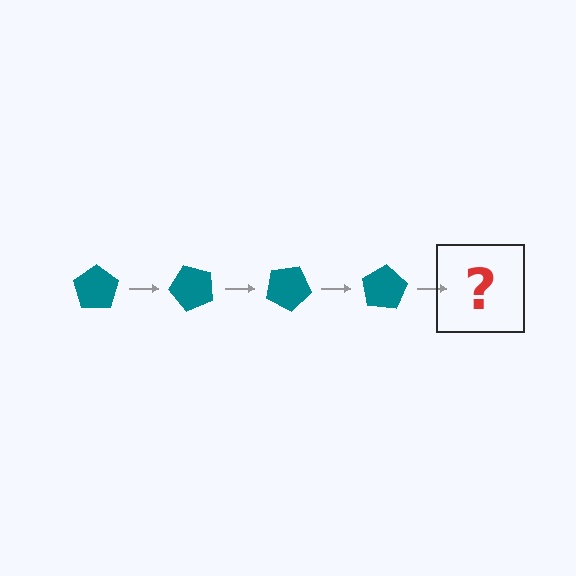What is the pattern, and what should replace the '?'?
The pattern is that the pentagon rotates 50 degrees each step. The '?' should be a teal pentagon rotated 200 degrees.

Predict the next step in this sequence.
The next step is a teal pentagon rotated 200 degrees.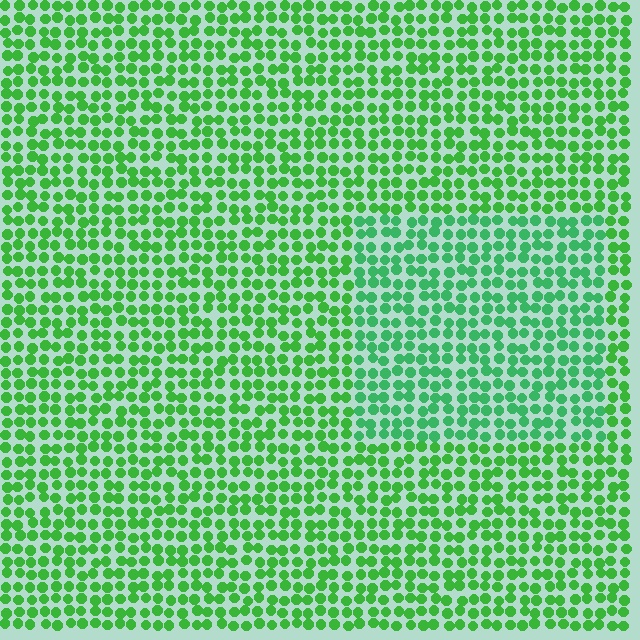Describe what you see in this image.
The image is filled with small green elements in a uniform arrangement. A rectangle-shaped region is visible where the elements are tinted to a slightly different hue, forming a subtle color boundary.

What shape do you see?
I see a rectangle.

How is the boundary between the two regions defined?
The boundary is defined purely by a slight shift in hue (about 21 degrees). Spacing, size, and orientation are identical on both sides.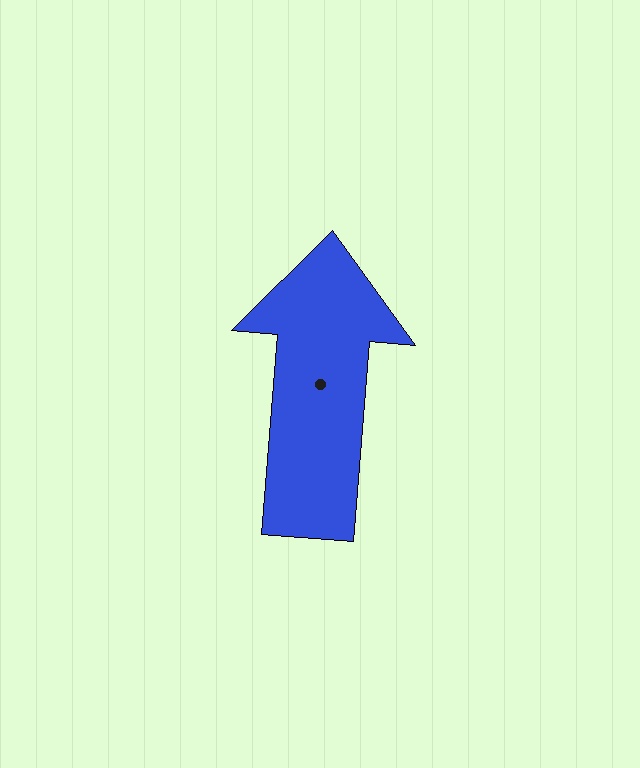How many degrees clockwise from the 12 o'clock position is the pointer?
Approximately 5 degrees.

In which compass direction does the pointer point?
North.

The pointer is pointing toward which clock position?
Roughly 12 o'clock.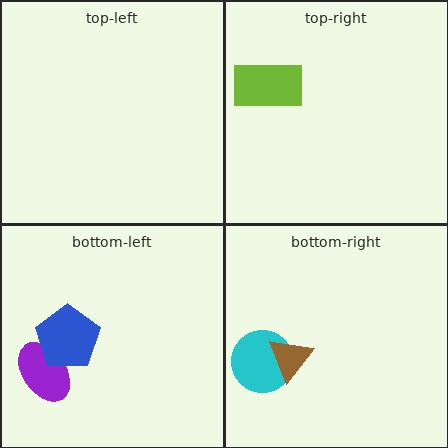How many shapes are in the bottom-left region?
2.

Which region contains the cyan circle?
The bottom-right region.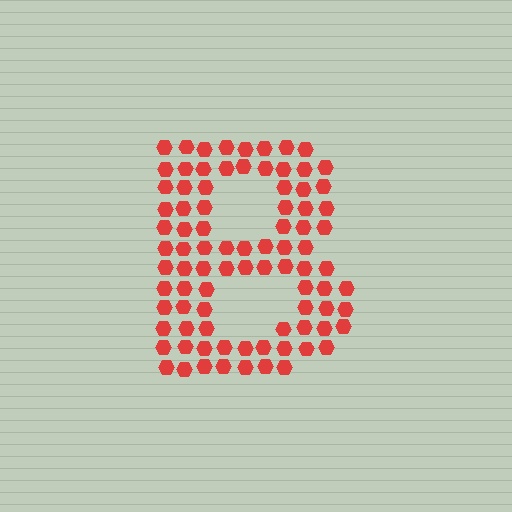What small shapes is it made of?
It is made of small hexagons.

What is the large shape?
The large shape is the letter B.